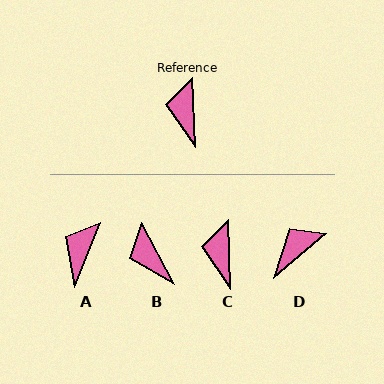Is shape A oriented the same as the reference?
No, it is off by about 25 degrees.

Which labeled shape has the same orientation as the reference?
C.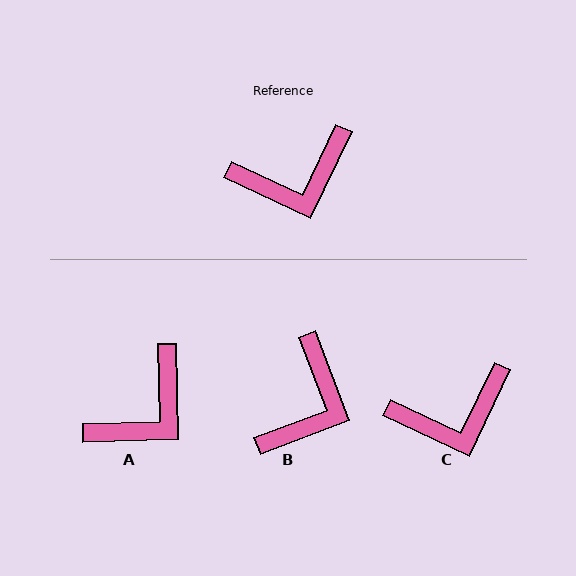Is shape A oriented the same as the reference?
No, it is off by about 27 degrees.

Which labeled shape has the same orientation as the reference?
C.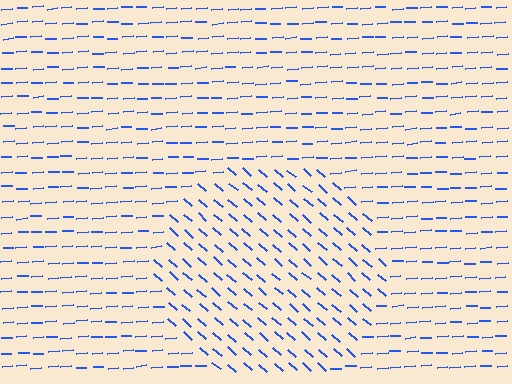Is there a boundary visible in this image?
Yes, there is a texture boundary formed by a change in line orientation.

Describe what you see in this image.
The image is filled with small blue line segments. A circle region in the image has lines oriented differently from the surrounding lines, creating a visible texture boundary.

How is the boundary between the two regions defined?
The boundary is defined purely by a change in line orientation (approximately 45 degrees difference). All lines are the same color and thickness.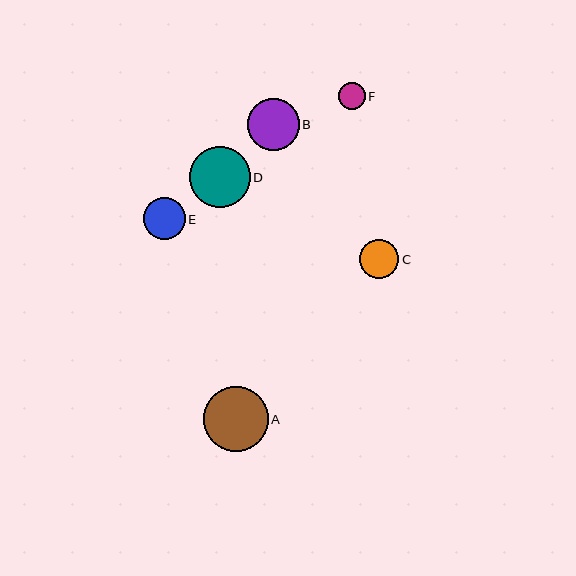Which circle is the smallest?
Circle F is the smallest with a size of approximately 26 pixels.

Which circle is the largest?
Circle A is the largest with a size of approximately 65 pixels.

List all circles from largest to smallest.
From largest to smallest: A, D, B, E, C, F.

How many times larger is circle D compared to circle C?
Circle D is approximately 1.6 times the size of circle C.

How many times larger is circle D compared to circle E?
Circle D is approximately 1.5 times the size of circle E.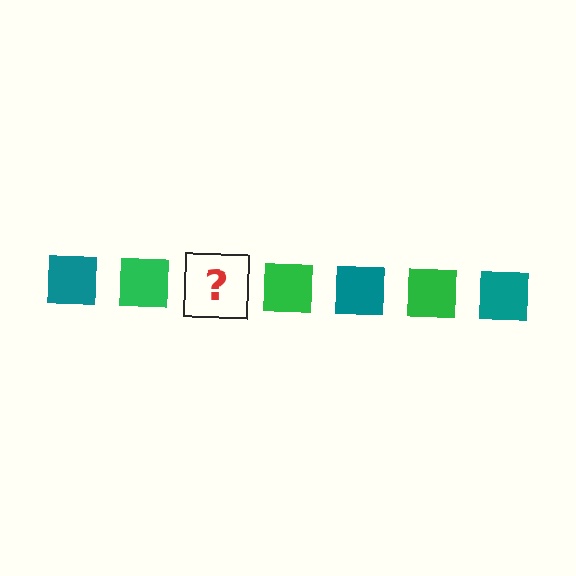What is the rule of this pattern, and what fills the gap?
The rule is that the pattern cycles through teal, green squares. The gap should be filled with a teal square.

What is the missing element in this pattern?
The missing element is a teal square.